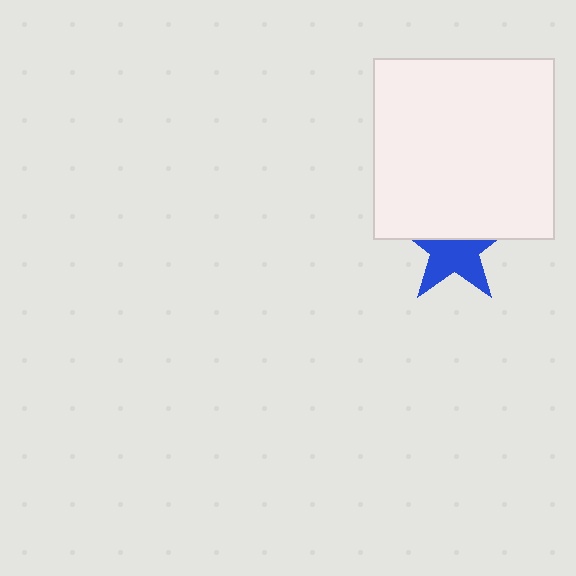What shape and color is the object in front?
The object in front is a white square.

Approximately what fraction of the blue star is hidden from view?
Roughly 44% of the blue star is hidden behind the white square.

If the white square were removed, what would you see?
You would see the complete blue star.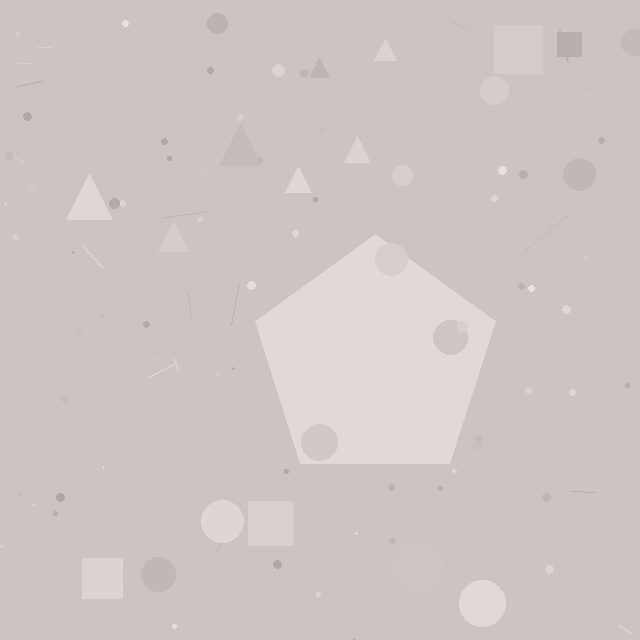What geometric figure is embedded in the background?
A pentagon is embedded in the background.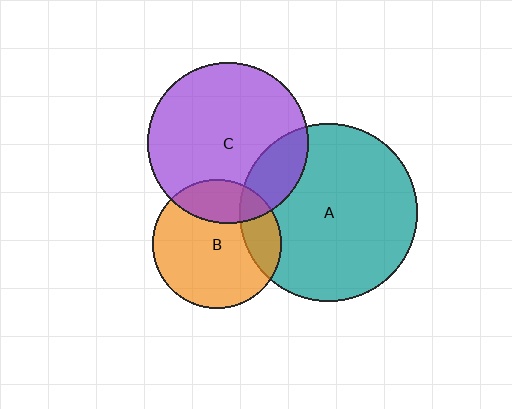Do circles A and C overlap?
Yes.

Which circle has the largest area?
Circle A (teal).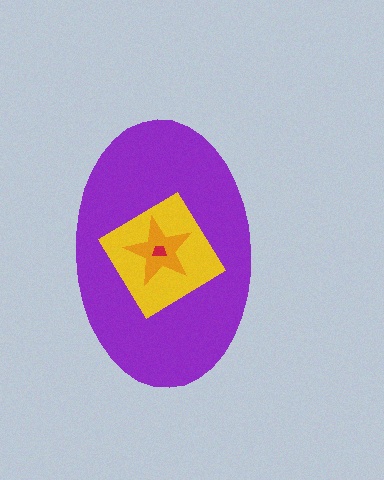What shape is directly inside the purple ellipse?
The yellow diamond.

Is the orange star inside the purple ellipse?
Yes.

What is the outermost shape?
The purple ellipse.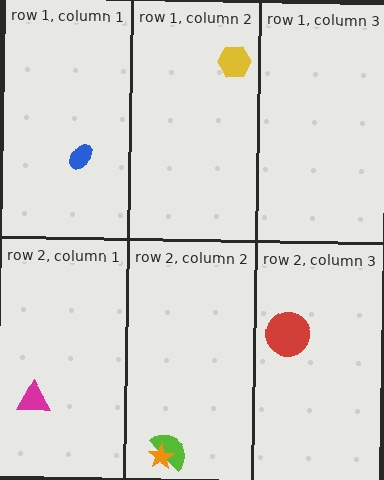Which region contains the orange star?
The row 2, column 2 region.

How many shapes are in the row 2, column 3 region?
1.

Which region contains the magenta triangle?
The row 2, column 1 region.